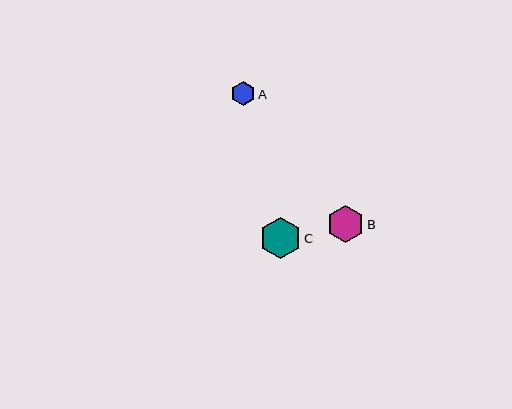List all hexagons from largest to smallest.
From largest to smallest: C, B, A.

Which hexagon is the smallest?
Hexagon A is the smallest with a size of approximately 24 pixels.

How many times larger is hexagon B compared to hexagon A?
Hexagon B is approximately 1.5 times the size of hexagon A.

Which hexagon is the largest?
Hexagon C is the largest with a size of approximately 41 pixels.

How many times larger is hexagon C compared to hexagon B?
Hexagon C is approximately 1.1 times the size of hexagon B.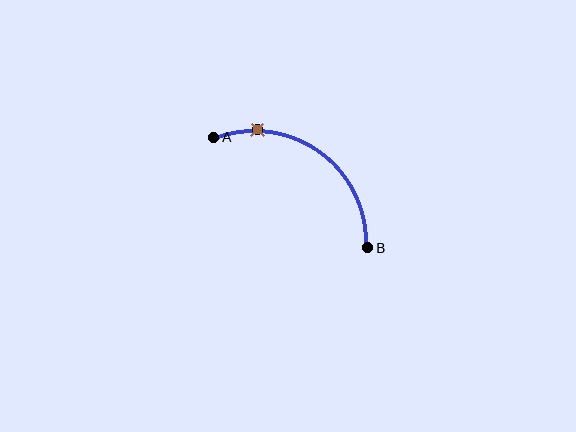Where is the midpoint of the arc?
The arc midpoint is the point on the curve farthest from the straight line joining A and B. It sits above and to the right of that line.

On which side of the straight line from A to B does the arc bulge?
The arc bulges above and to the right of the straight line connecting A and B.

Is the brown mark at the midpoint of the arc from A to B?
No. The brown mark lies on the arc but is closer to endpoint A. The arc midpoint would be at the point on the curve equidistant along the arc from both A and B.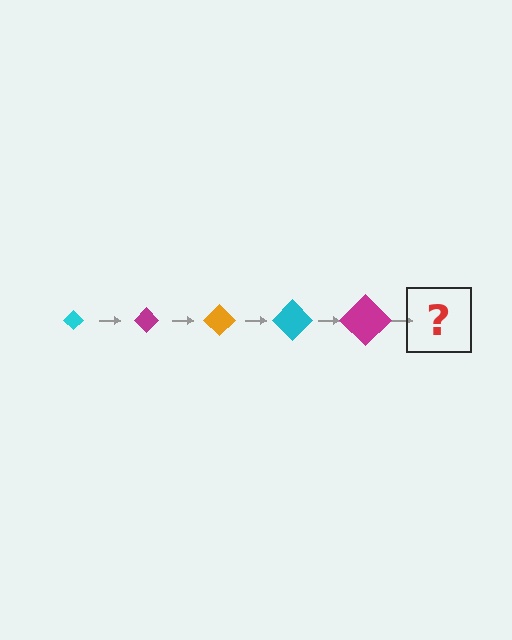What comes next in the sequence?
The next element should be an orange diamond, larger than the previous one.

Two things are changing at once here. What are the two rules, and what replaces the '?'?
The two rules are that the diamond grows larger each step and the color cycles through cyan, magenta, and orange. The '?' should be an orange diamond, larger than the previous one.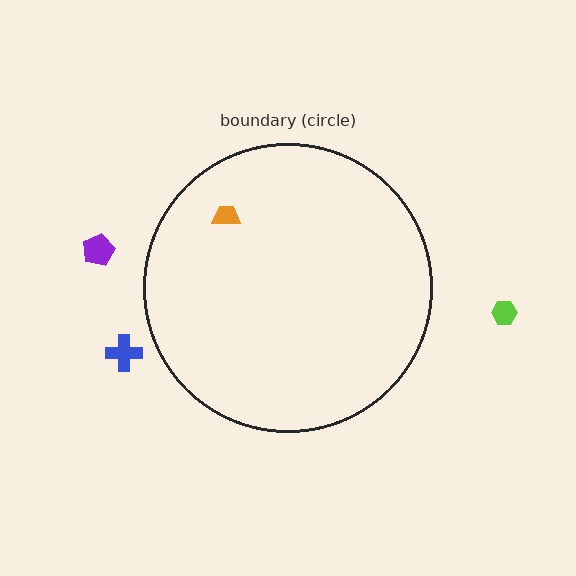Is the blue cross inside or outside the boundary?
Outside.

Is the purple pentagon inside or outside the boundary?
Outside.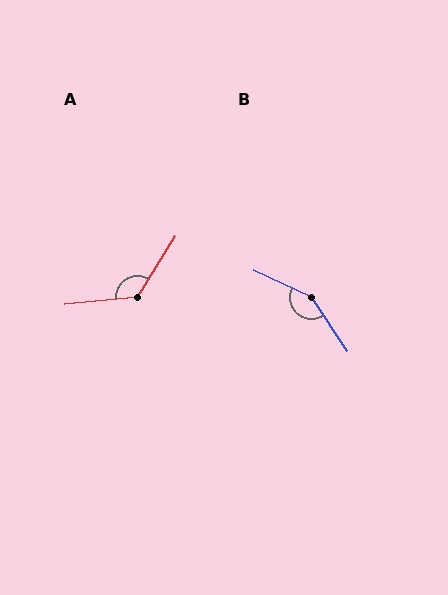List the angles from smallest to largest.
A (127°), B (148°).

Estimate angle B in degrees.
Approximately 148 degrees.